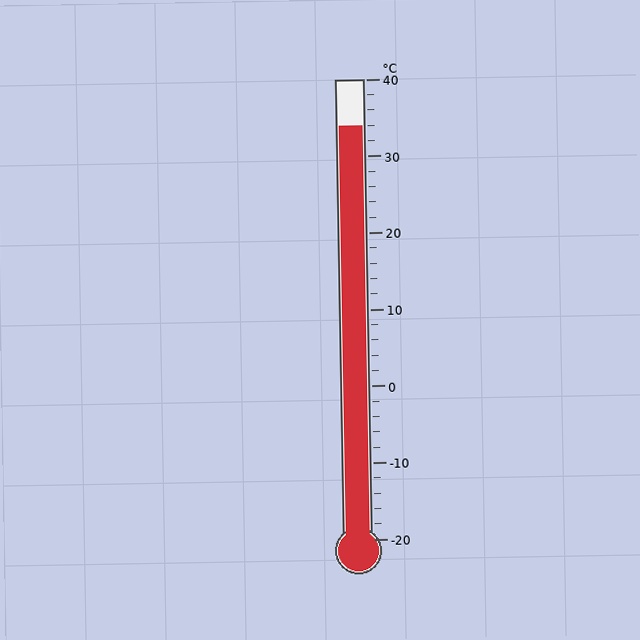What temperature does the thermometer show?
The thermometer shows approximately 34°C.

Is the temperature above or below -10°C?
The temperature is above -10°C.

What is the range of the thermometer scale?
The thermometer scale ranges from -20°C to 40°C.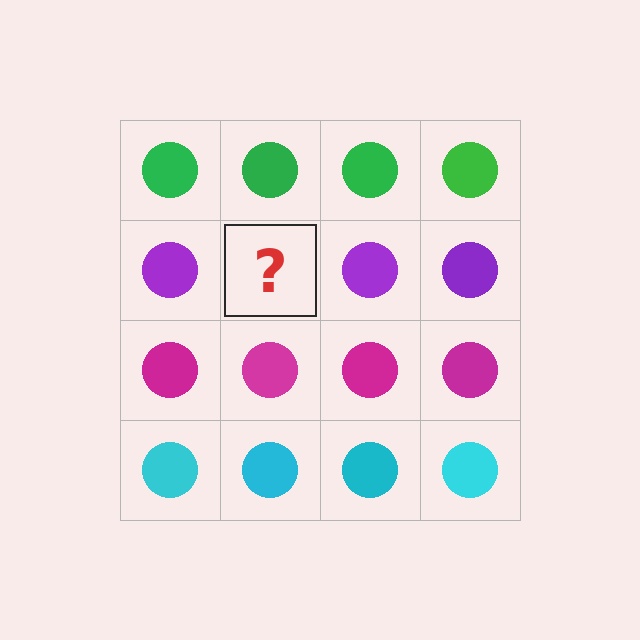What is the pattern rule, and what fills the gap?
The rule is that each row has a consistent color. The gap should be filled with a purple circle.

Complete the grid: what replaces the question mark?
The question mark should be replaced with a purple circle.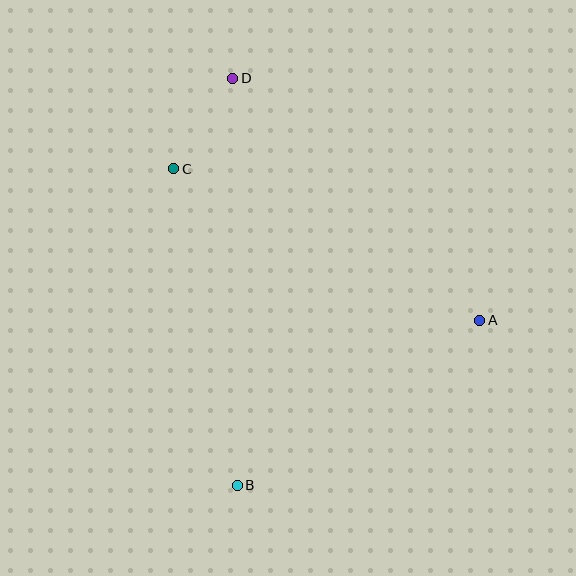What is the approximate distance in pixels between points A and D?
The distance between A and D is approximately 346 pixels.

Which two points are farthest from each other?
Points B and D are farthest from each other.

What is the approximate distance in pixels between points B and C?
The distance between B and C is approximately 323 pixels.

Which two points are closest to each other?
Points C and D are closest to each other.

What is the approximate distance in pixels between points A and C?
The distance between A and C is approximately 342 pixels.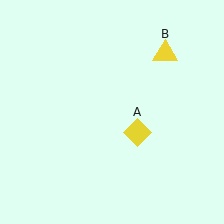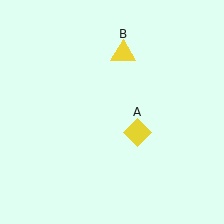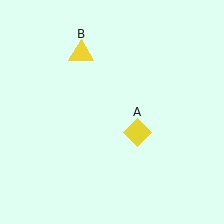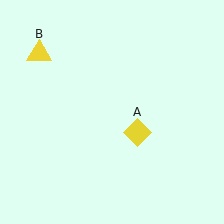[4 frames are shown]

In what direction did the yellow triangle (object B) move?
The yellow triangle (object B) moved left.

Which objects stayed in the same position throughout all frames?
Yellow diamond (object A) remained stationary.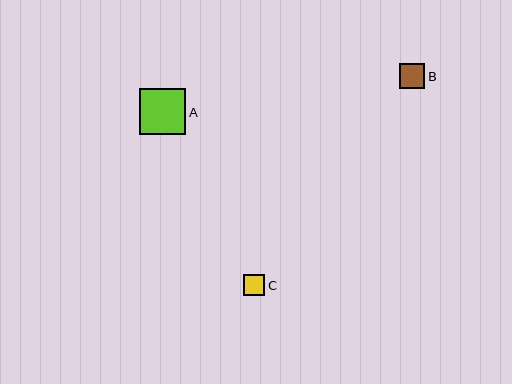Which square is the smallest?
Square C is the smallest with a size of approximately 21 pixels.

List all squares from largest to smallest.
From largest to smallest: A, B, C.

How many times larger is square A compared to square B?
Square A is approximately 1.9 times the size of square B.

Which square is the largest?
Square A is the largest with a size of approximately 47 pixels.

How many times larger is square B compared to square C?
Square B is approximately 1.2 times the size of square C.